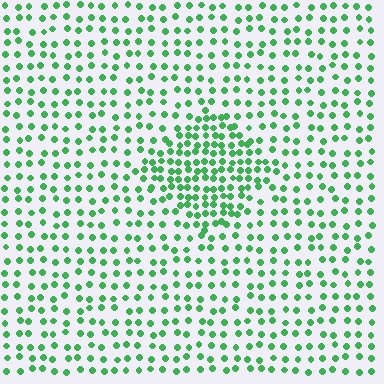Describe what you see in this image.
The image contains small green elements arranged at two different densities. A diamond-shaped region is visible where the elements are more densely packed than the surrounding area.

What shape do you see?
I see a diamond.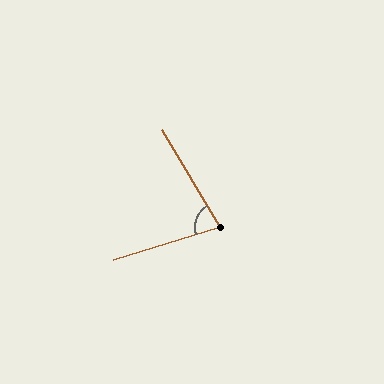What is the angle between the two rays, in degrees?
Approximately 76 degrees.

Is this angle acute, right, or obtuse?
It is acute.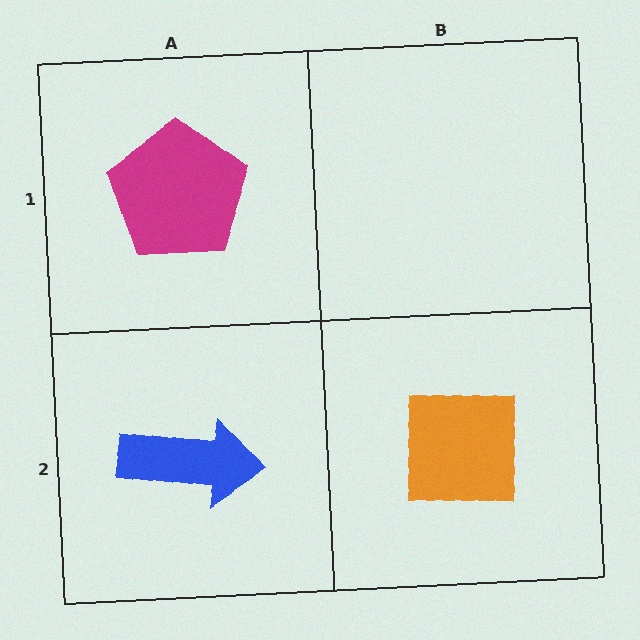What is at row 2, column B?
An orange square.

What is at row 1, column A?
A magenta pentagon.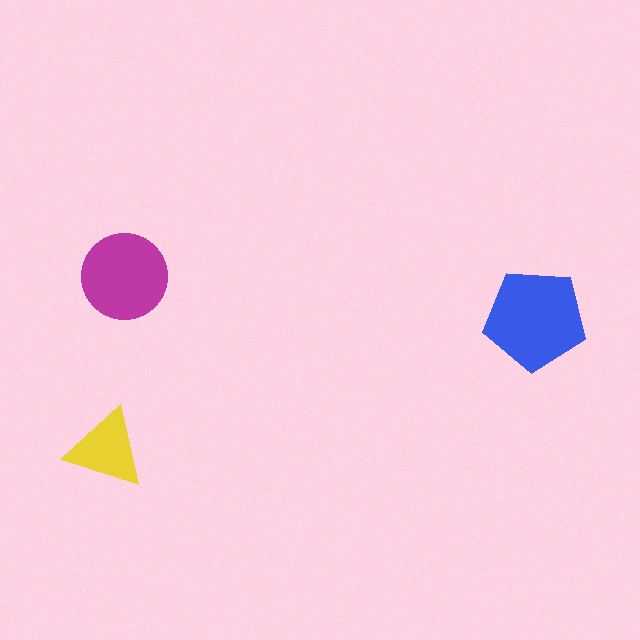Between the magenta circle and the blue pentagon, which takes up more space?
The blue pentagon.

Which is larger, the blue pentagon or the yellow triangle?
The blue pentagon.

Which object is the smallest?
The yellow triangle.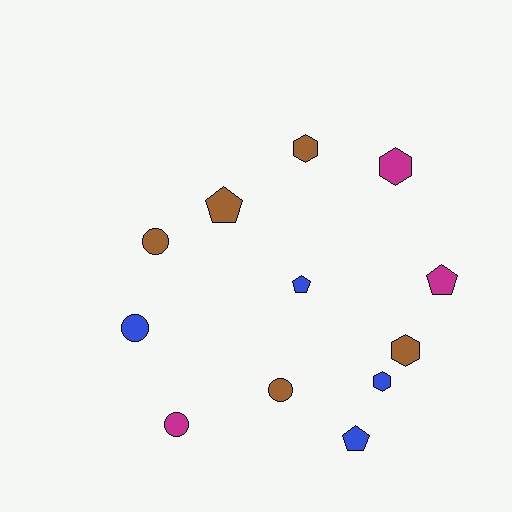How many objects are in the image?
There are 12 objects.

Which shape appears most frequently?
Pentagon, with 4 objects.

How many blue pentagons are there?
There are 2 blue pentagons.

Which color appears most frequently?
Brown, with 5 objects.